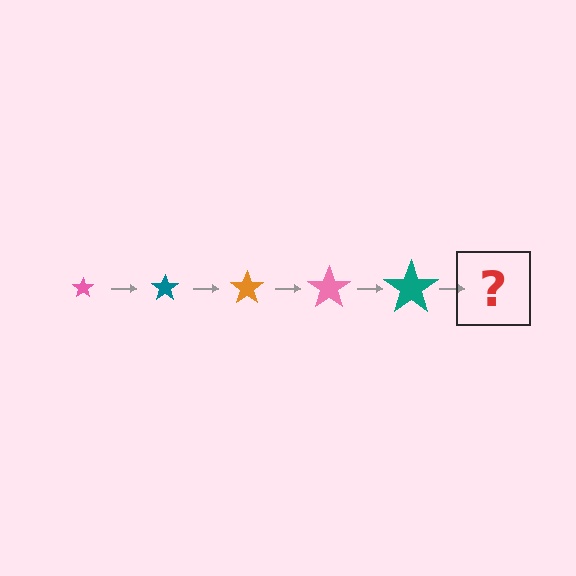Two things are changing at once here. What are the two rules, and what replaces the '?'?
The two rules are that the star grows larger each step and the color cycles through pink, teal, and orange. The '?' should be an orange star, larger than the previous one.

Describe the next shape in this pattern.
It should be an orange star, larger than the previous one.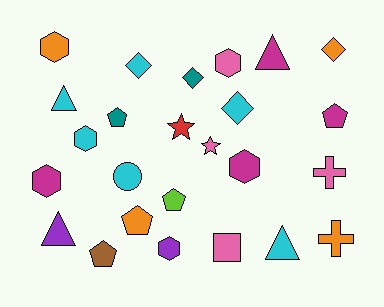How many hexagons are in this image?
There are 6 hexagons.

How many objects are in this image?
There are 25 objects.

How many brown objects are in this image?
There is 1 brown object.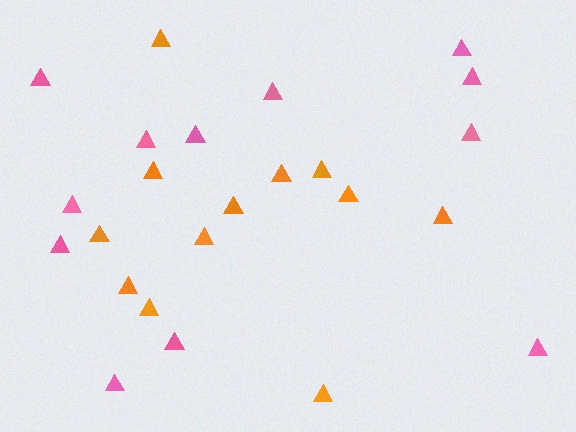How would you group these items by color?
There are 2 groups: one group of pink triangles (12) and one group of orange triangles (12).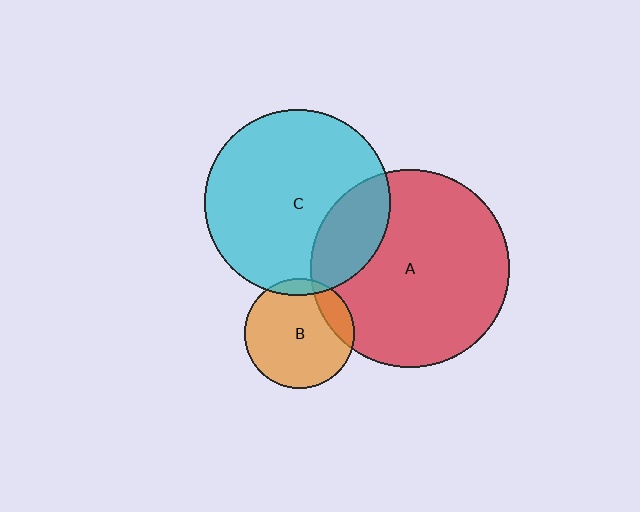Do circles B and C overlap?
Yes.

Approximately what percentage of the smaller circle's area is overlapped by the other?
Approximately 10%.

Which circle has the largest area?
Circle A (red).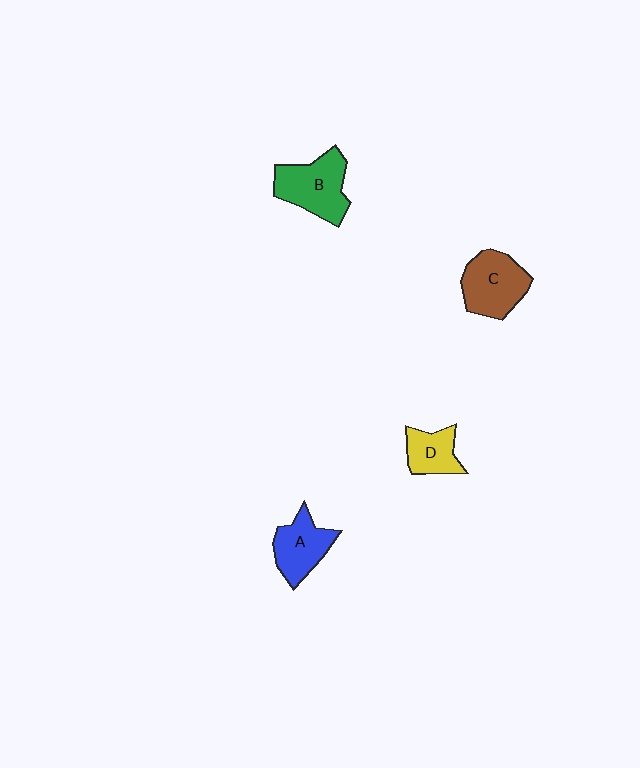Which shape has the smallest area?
Shape D (yellow).